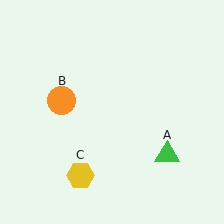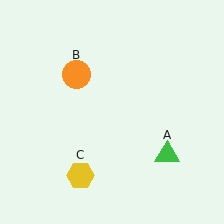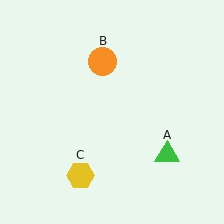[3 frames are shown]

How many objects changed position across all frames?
1 object changed position: orange circle (object B).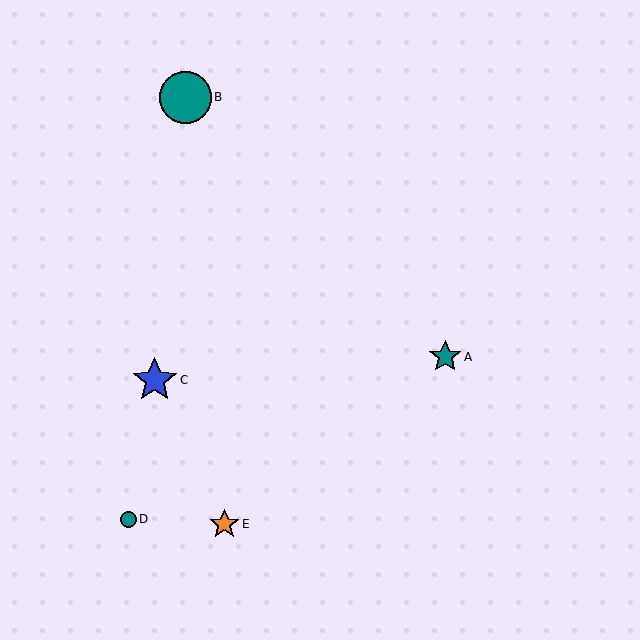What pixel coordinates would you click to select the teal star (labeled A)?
Click at (445, 357) to select the teal star A.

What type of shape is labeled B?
Shape B is a teal circle.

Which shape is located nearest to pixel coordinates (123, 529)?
The teal circle (labeled D) at (128, 519) is nearest to that location.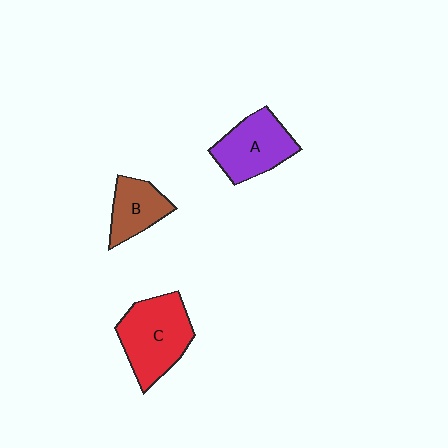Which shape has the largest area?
Shape C (red).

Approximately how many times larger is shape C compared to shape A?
Approximately 1.2 times.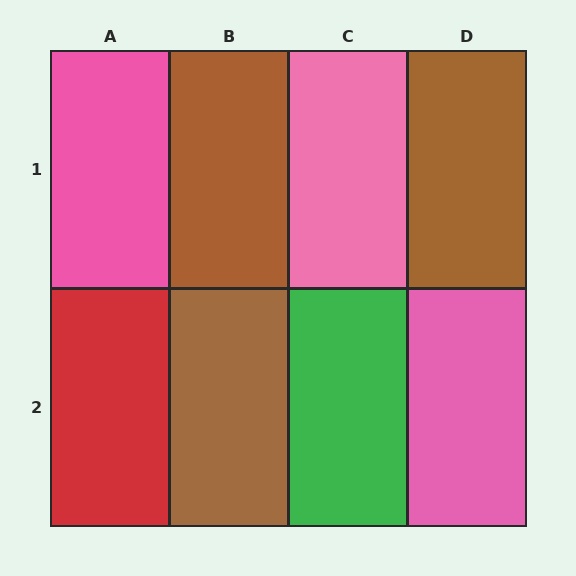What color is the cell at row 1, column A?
Pink.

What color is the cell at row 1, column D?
Brown.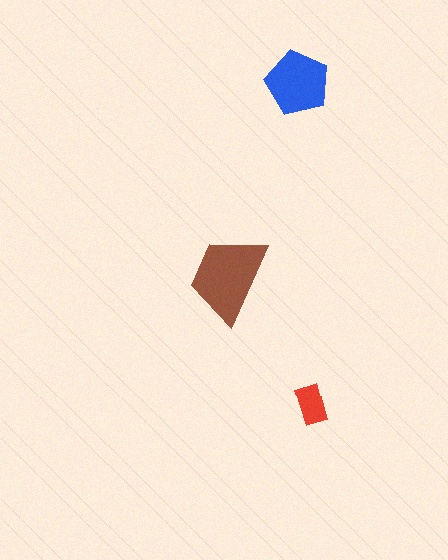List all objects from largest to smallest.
The brown trapezoid, the blue pentagon, the red rectangle.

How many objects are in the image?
There are 3 objects in the image.